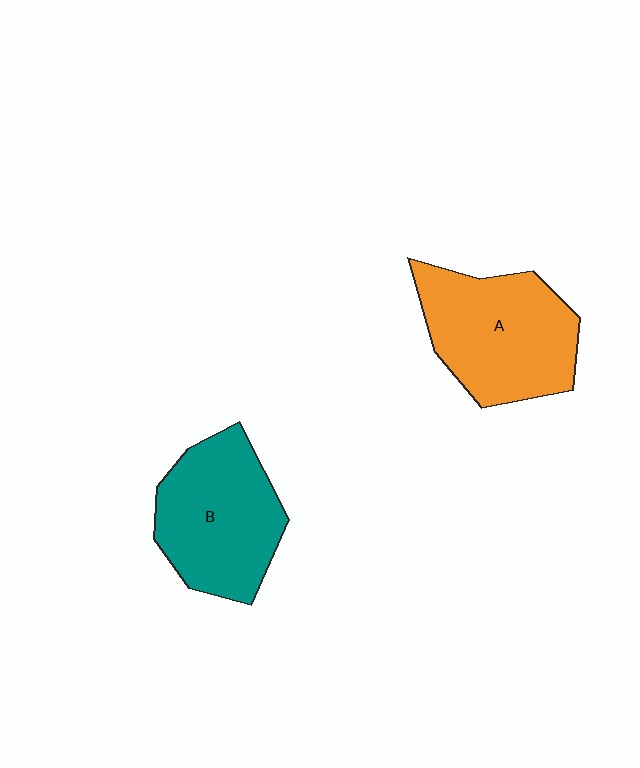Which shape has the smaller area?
Shape B (teal).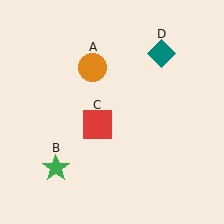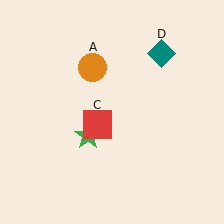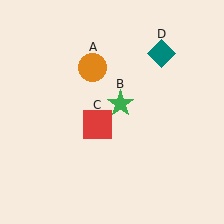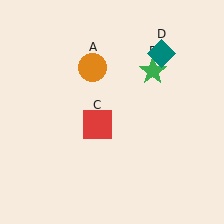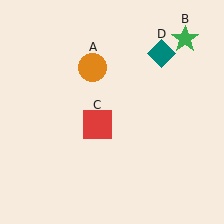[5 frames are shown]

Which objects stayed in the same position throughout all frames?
Orange circle (object A) and red square (object C) and teal diamond (object D) remained stationary.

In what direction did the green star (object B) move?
The green star (object B) moved up and to the right.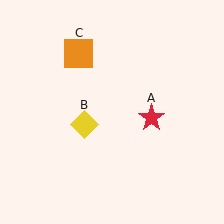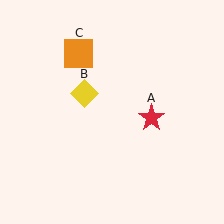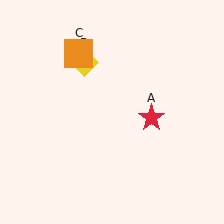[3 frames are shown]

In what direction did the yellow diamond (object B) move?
The yellow diamond (object B) moved up.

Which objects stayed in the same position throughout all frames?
Red star (object A) and orange square (object C) remained stationary.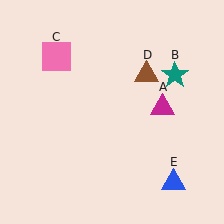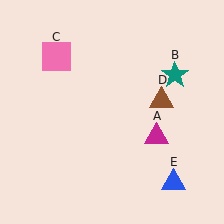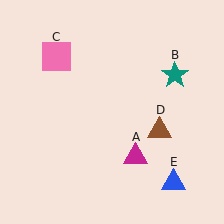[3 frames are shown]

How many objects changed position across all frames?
2 objects changed position: magenta triangle (object A), brown triangle (object D).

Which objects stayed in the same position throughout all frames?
Teal star (object B) and pink square (object C) and blue triangle (object E) remained stationary.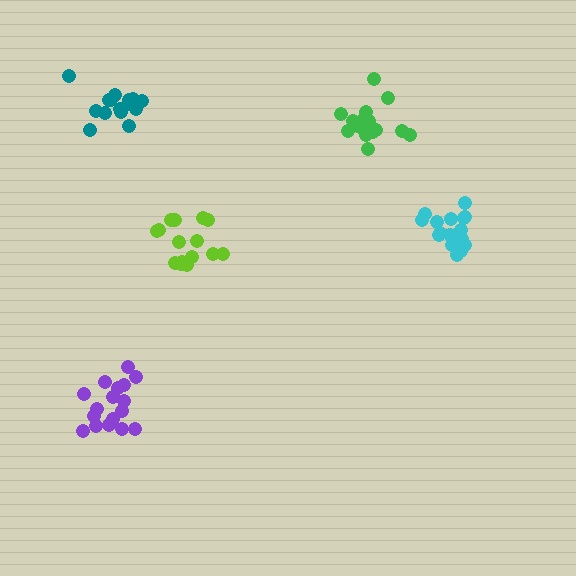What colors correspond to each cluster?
The clusters are colored: green, teal, purple, cyan, lime.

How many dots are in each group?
Group 1: 16 dots, Group 2: 17 dots, Group 3: 17 dots, Group 4: 17 dots, Group 5: 16 dots (83 total).